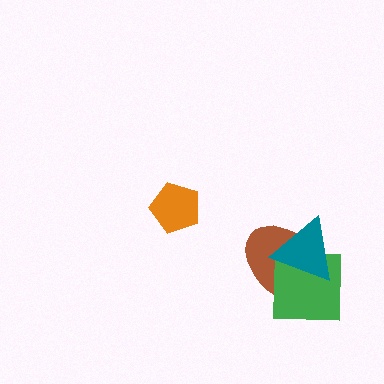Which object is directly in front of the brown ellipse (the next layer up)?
The green square is directly in front of the brown ellipse.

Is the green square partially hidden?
Yes, it is partially covered by another shape.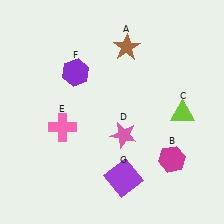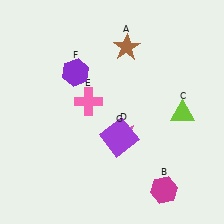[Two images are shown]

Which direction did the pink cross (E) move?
The pink cross (E) moved right.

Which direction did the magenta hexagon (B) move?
The magenta hexagon (B) moved down.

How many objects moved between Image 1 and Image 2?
3 objects moved between the two images.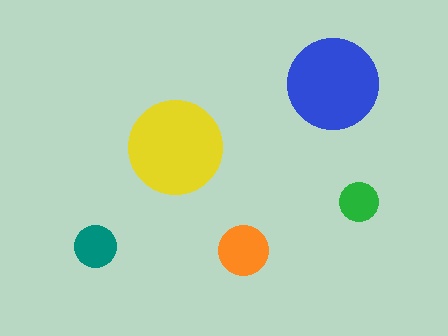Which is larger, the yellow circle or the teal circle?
The yellow one.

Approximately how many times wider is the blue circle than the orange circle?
About 2 times wider.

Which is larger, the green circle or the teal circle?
The teal one.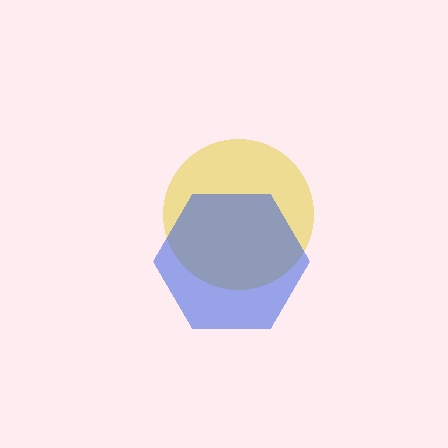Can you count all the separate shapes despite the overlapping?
Yes, there are 2 separate shapes.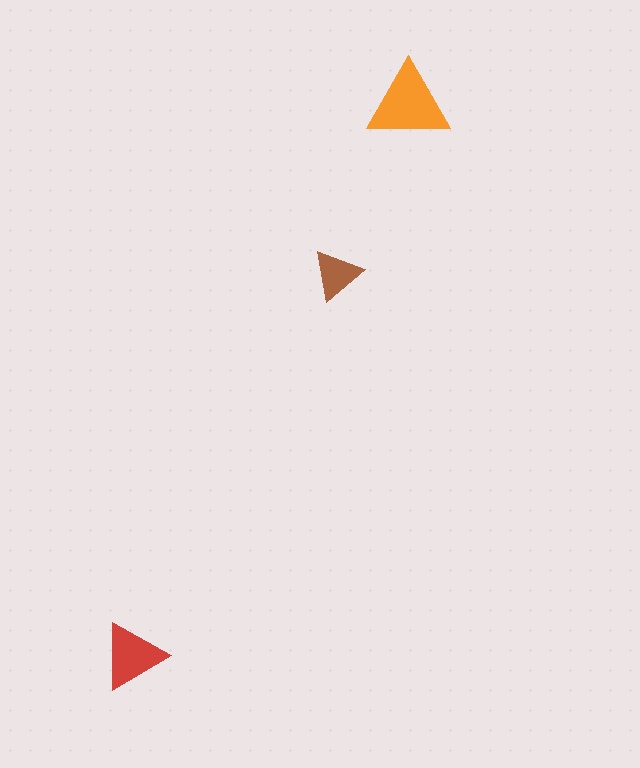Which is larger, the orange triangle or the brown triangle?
The orange one.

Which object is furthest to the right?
The orange triangle is rightmost.